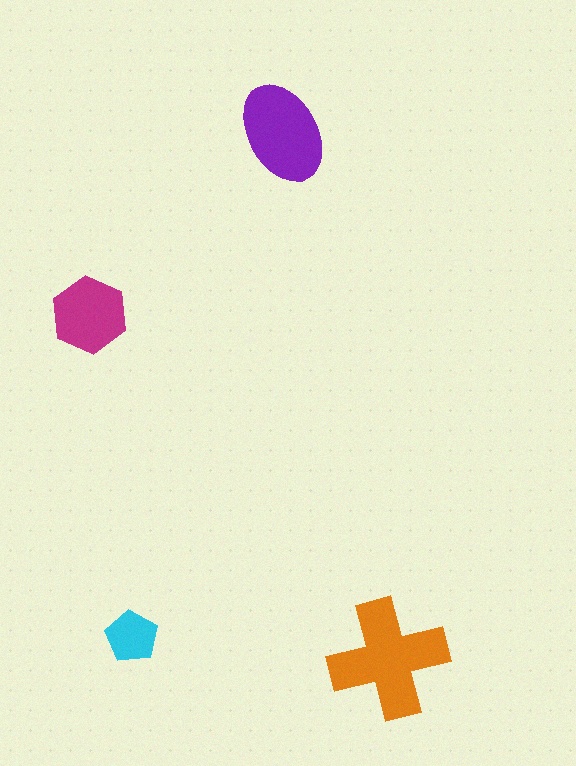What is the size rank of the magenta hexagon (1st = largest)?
3rd.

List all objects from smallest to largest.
The cyan pentagon, the magenta hexagon, the purple ellipse, the orange cross.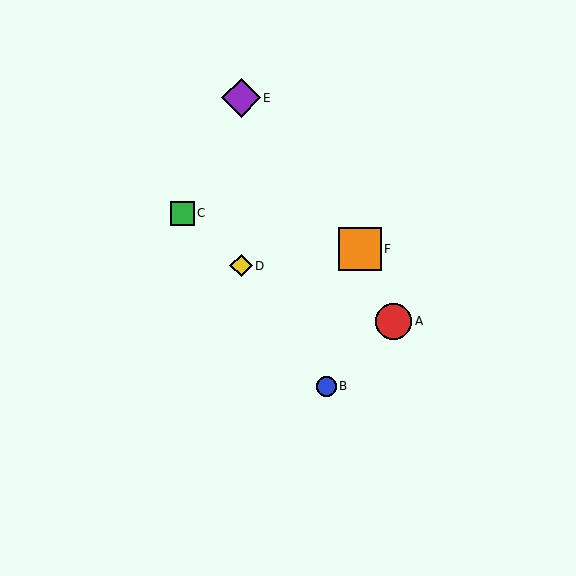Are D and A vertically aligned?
No, D is at x≈241 and A is at x≈394.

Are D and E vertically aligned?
Yes, both are at x≈241.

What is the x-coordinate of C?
Object C is at x≈182.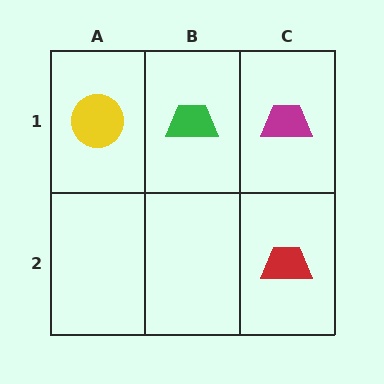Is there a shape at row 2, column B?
No, that cell is empty.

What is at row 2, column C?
A red trapezoid.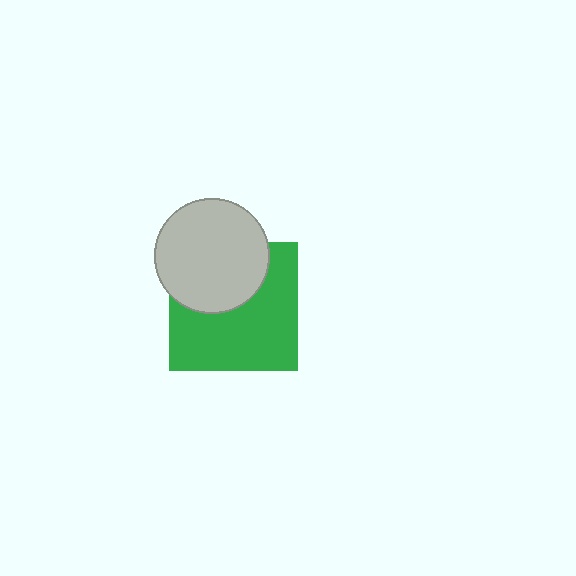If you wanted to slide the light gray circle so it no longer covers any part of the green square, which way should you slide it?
Slide it up — that is the most direct way to separate the two shapes.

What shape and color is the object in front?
The object in front is a light gray circle.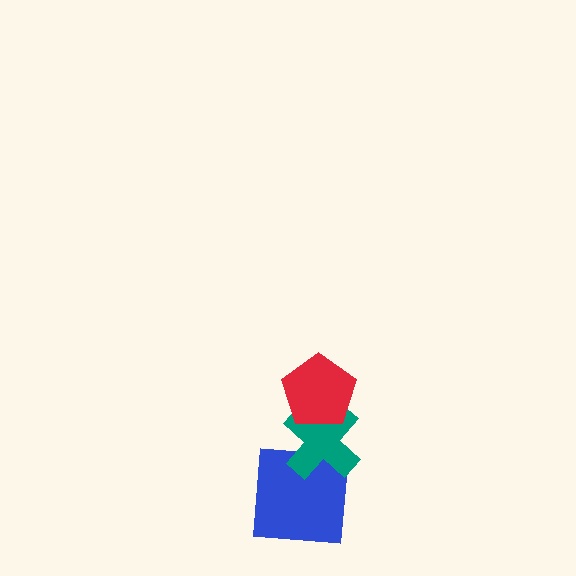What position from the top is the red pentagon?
The red pentagon is 1st from the top.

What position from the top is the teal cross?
The teal cross is 2nd from the top.